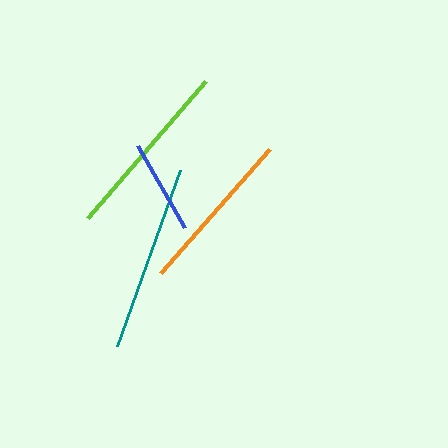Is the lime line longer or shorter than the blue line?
The lime line is longer than the blue line.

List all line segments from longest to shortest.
From longest to shortest: teal, lime, orange, blue.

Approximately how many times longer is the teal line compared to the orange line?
The teal line is approximately 1.1 times the length of the orange line.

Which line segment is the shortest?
The blue line is the shortest at approximately 95 pixels.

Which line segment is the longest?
The teal line is the longest at approximately 187 pixels.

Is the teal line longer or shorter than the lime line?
The teal line is longer than the lime line.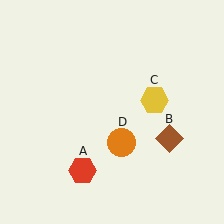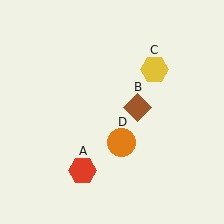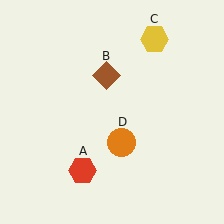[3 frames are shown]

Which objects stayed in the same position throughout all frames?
Red hexagon (object A) and orange circle (object D) remained stationary.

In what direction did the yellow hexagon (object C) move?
The yellow hexagon (object C) moved up.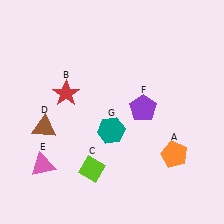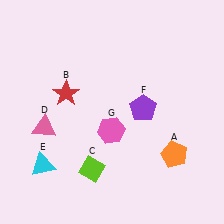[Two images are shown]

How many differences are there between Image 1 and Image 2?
There are 3 differences between the two images.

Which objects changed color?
D changed from brown to pink. E changed from pink to cyan. G changed from teal to pink.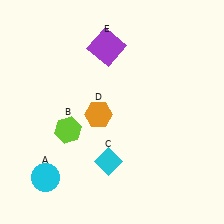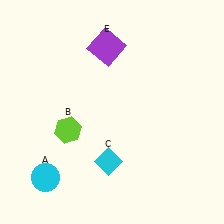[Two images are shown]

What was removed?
The orange hexagon (D) was removed in Image 2.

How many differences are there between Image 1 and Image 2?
There is 1 difference between the two images.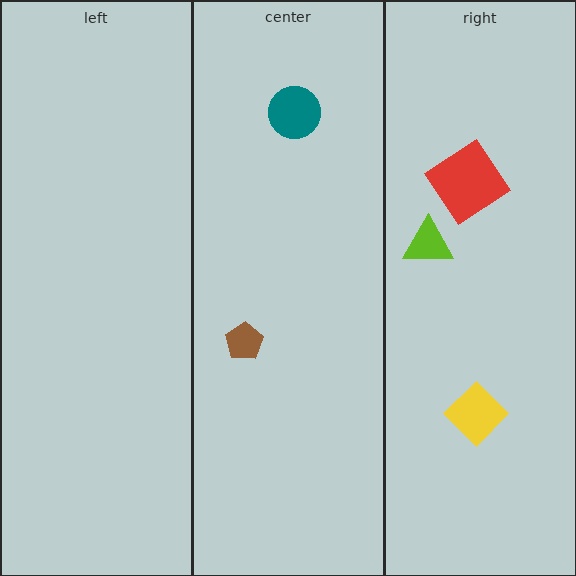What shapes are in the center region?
The brown pentagon, the teal circle.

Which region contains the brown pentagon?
The center region.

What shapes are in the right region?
The lime triangle, the yellow diamond, the red diamond.